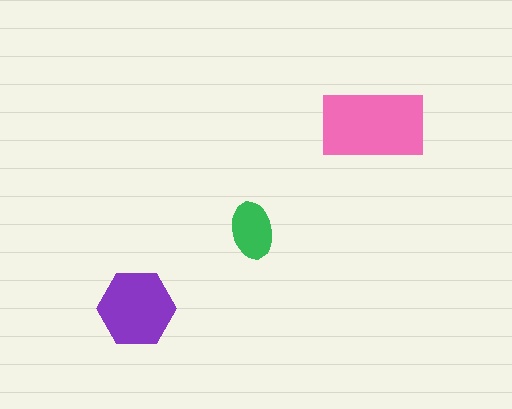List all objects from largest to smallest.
The pink rectangle, the purple hexagon, the green ellipse.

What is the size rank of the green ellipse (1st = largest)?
3rd.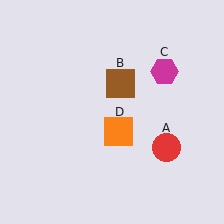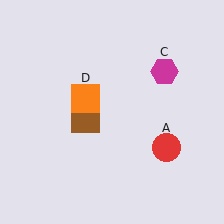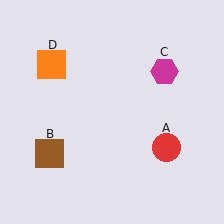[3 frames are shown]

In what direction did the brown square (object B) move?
The brown square (object B) moved down and to the left.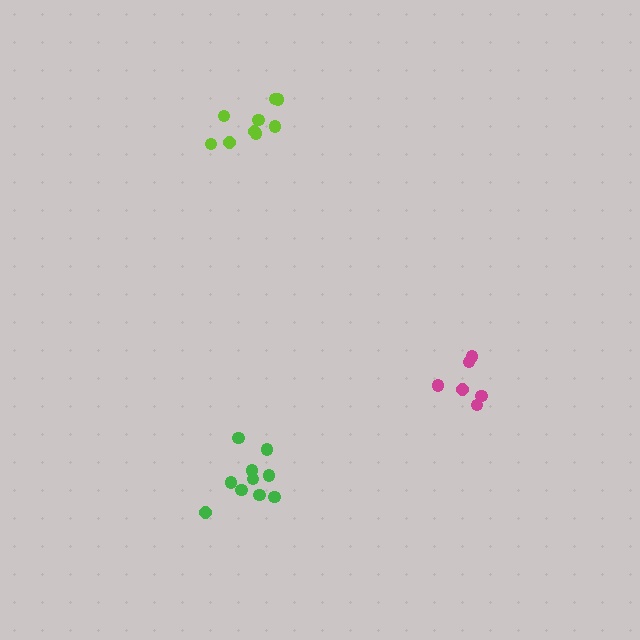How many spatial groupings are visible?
There are 3 spatial groupings.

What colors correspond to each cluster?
The clusters are colored: lime, magenta, green.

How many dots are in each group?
Group 1: 9 dots, Group 2: 6 dots, Group 3: 10 dots (25 total).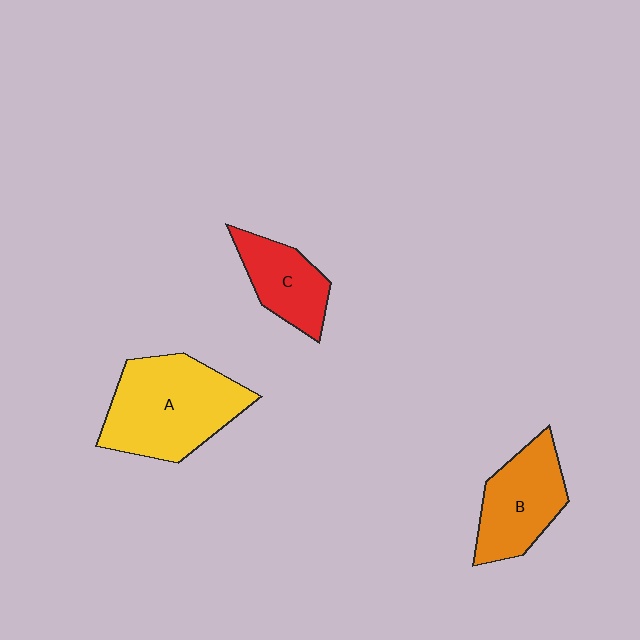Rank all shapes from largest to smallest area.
From largest to smallest: A (yellow), B (orange), C (red).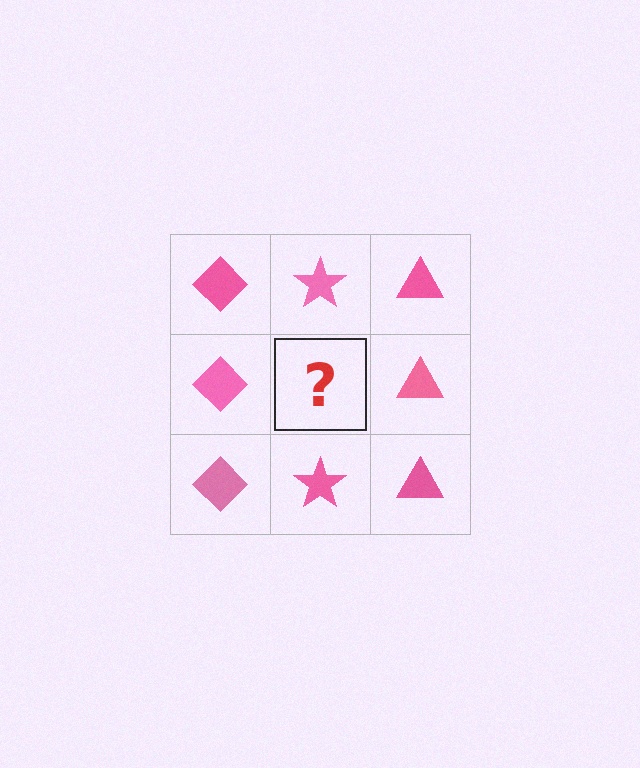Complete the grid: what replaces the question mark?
The question mark should be replaced with a pink star.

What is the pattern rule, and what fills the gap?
The rule is that each column has a consistent shape. The gap should be filled with a pink star.